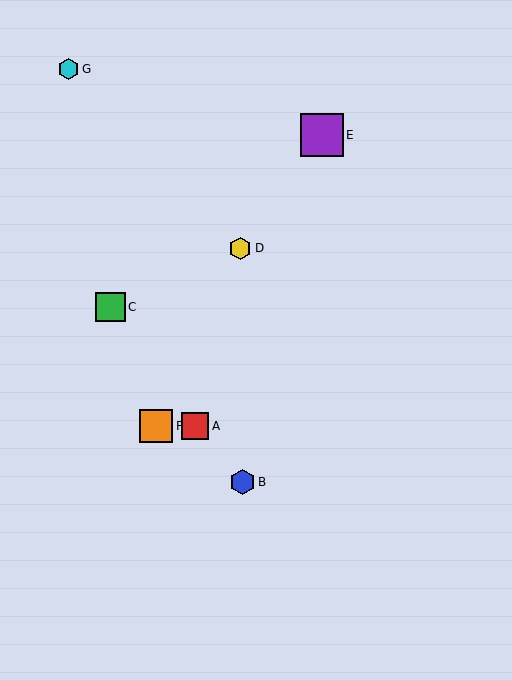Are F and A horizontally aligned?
Yes, both are at y≈426.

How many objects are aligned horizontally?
2 objects (A, F) are aligned horizontally.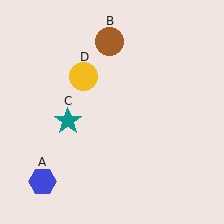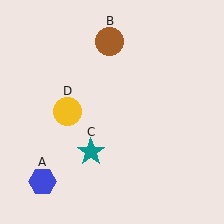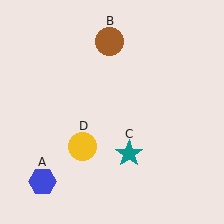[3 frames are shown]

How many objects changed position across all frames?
2 objects changed position: teal star (object C), yellow circle (object D).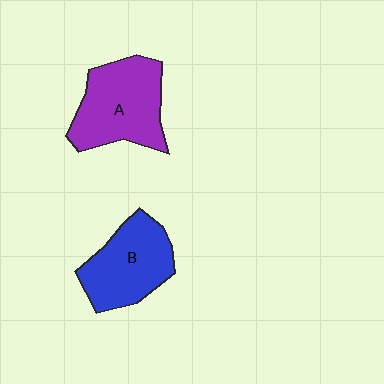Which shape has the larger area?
Shape A (purple).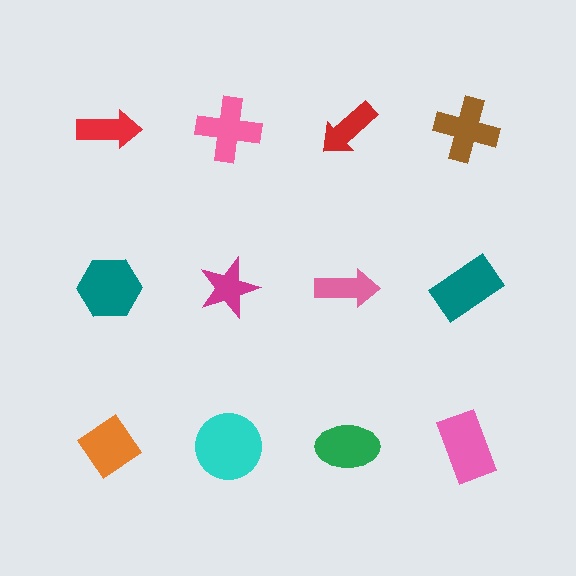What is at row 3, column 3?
A green ellipse.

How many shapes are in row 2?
4 shapes.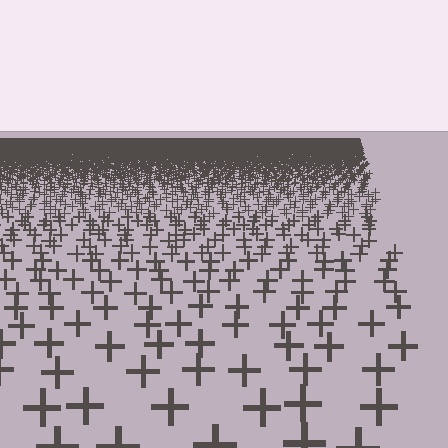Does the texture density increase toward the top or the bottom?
Density increases toward the top.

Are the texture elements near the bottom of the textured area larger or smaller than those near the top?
Larger. Near the bottom, elements are closer to the viewer and appear at a bigger on-screen size.